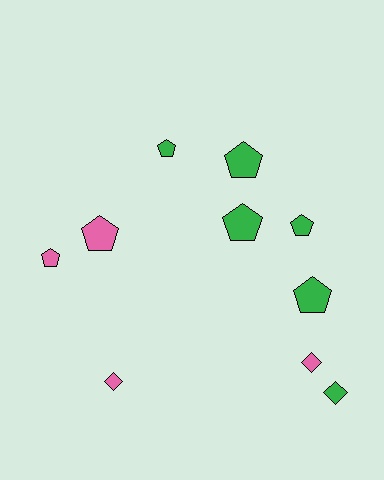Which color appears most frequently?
Green, with 6 objects.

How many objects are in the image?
There are 10 objects.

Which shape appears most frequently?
Pentagon, with 7 objects.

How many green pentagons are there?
There are 5 green pentagons.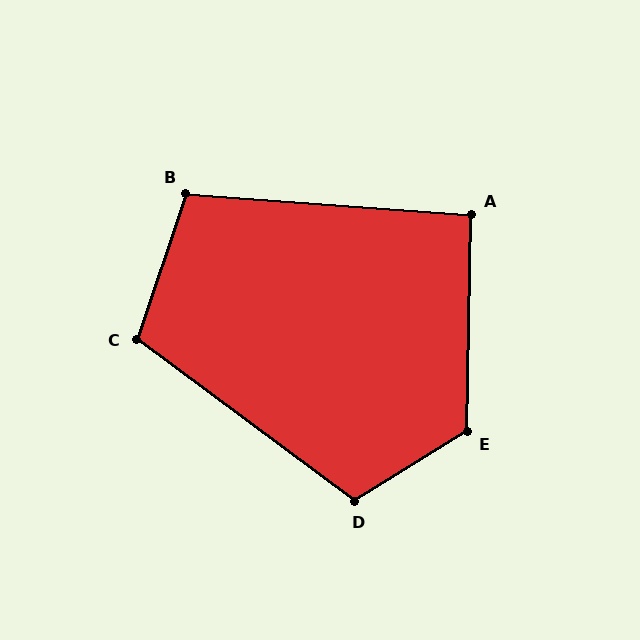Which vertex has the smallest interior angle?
A, at approximately 93 degrees.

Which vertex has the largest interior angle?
E, at approximately 123 degrees.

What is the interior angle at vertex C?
Approximately 108 degrees (obtuse).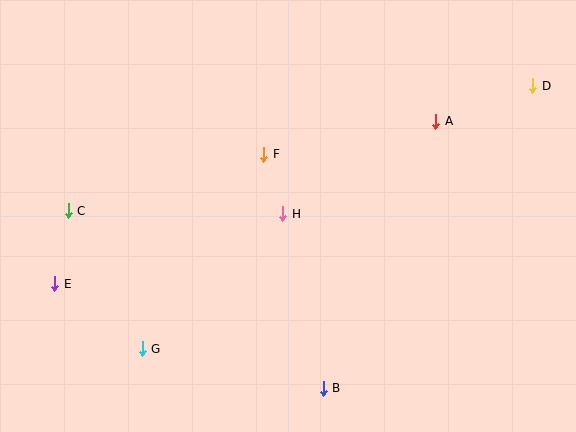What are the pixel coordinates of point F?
Point F is at (264, 154).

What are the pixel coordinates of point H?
Point H is at (283, 214).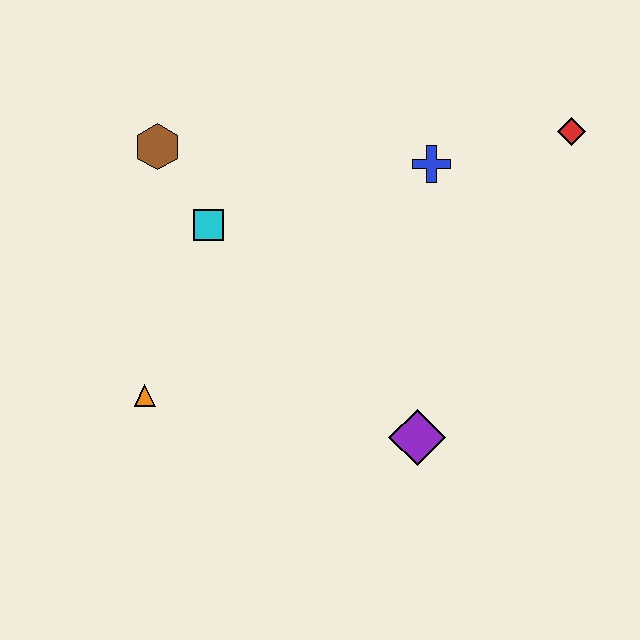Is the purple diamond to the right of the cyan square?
Yes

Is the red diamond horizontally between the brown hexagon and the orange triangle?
No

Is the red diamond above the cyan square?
Yes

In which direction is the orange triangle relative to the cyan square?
The orange triangle is below the cyan square.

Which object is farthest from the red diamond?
The orange triangle is farthest from the red diamond.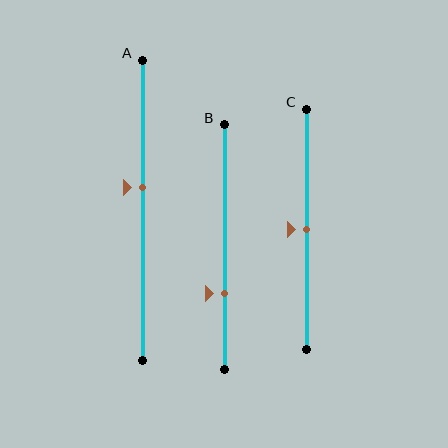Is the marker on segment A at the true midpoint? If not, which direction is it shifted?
No, the marker on segment A is shifted upward by about 8% of the segment length.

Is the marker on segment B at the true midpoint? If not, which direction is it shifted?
No, the marker on segment B is shifted downward by about 19% of the segment length.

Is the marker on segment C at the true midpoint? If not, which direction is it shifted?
Yes, the marker on segment C is at the true midpoint.